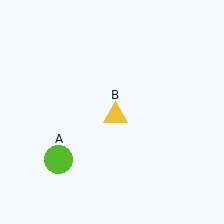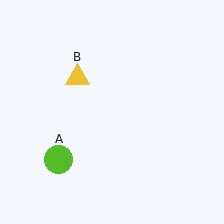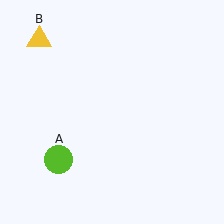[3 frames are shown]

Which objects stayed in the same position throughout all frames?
Lime circle (object A) remained stationary.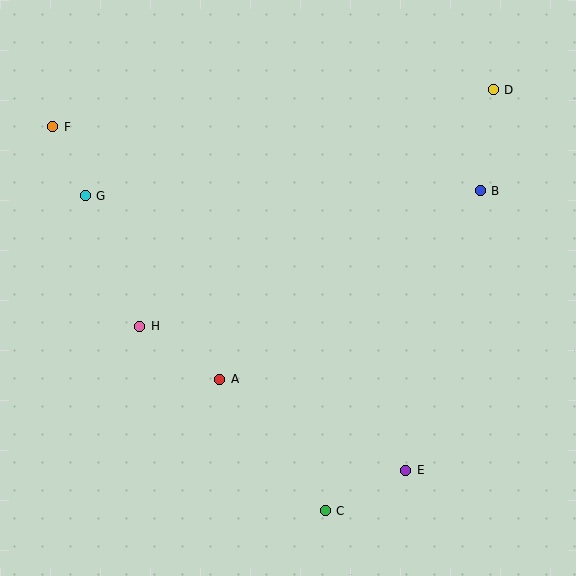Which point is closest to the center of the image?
Point A at (220, 379) is closest to the center.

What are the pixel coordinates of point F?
Point F is at (53, 127).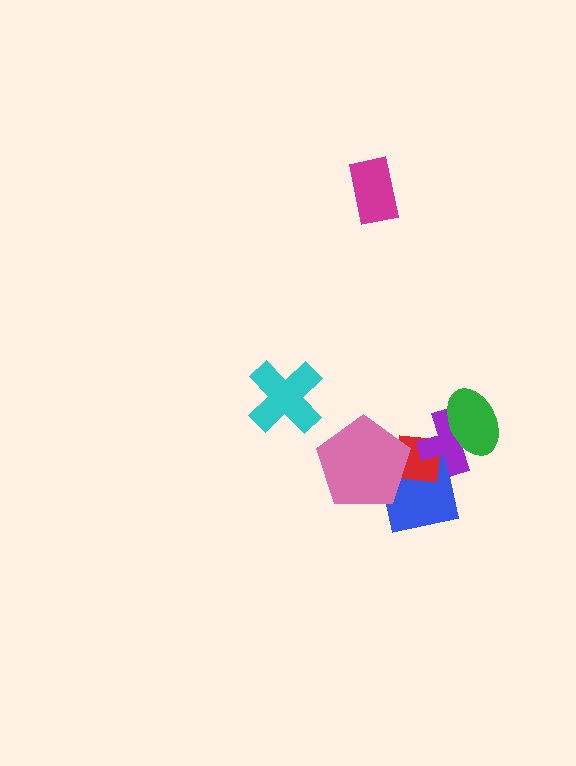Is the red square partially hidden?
Yes, it is partially covered by another shape.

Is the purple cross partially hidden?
Yes, it is partially covered by another shape.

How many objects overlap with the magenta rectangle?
0 objects overlap with the magenta rectangle.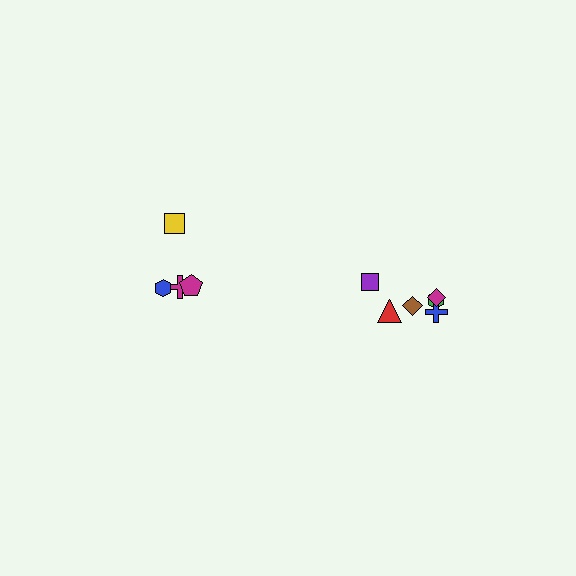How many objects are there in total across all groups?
There are 10 objects.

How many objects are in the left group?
There are 4 objects.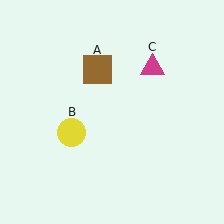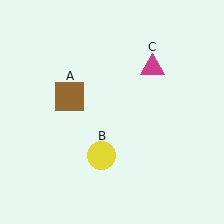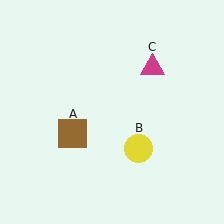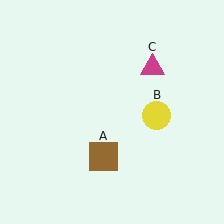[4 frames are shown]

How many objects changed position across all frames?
2 objects changed position: brown square (object A), yellow circle (object B).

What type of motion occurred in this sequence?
The brown square (object A), yellow circle (object B) rotated counterclockwise around the center of the scene.